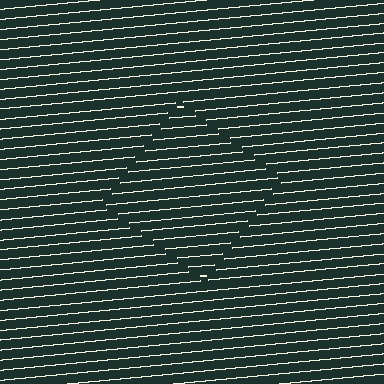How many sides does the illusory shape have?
4 sides — the line-ends trace a square.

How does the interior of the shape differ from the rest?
The interior of the shape contains the same grating, shifted by half a period — the contour is defined by the phase discontinuity where line-ends from the inner and outer gratings abut.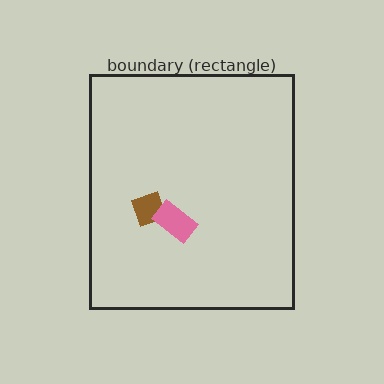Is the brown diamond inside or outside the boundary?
Inside.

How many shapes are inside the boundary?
2 inside, 0 outside.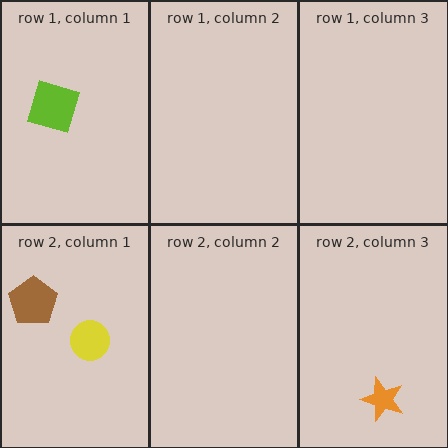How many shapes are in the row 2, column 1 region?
2.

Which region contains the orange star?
The row 2, column 3 region.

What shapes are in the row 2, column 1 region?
The brown pentagon, the yellow circle.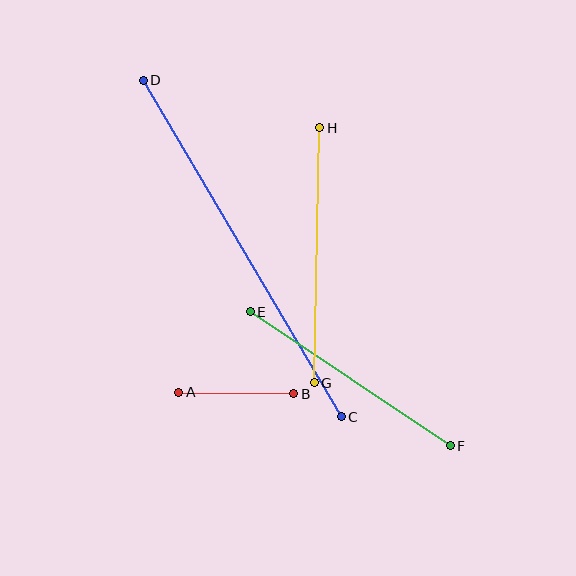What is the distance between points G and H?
The distance is approximately 255 pixels.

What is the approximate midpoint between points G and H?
The midpoint is at approximately (317, 255) pixels.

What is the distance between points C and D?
The distance is approximately 390 pixels.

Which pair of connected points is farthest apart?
Points C and D are farthest apart.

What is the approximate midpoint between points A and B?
The midpoint is at approximately (236, 393) pixels.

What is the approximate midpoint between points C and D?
The midpoint is at approximately (242, 249) pixels.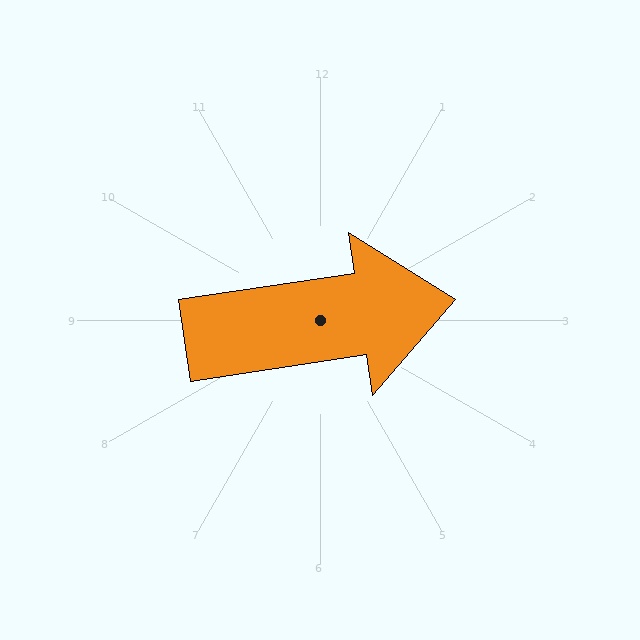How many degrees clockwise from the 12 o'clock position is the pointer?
Approximately 81 degrees.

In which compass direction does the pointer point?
East.